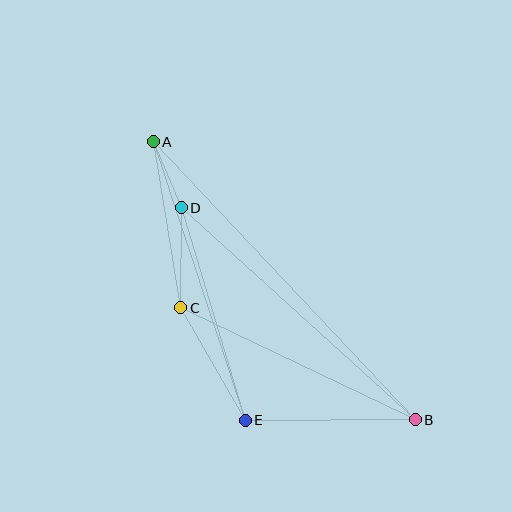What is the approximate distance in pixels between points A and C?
The distance between A and C is approximately 168 pixels.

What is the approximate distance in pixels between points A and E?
The distance between A and E is approximately 293 pixels.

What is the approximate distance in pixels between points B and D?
The distance between B and D is approximately 316 pixels.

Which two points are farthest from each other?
Points A and B are farthest from each other.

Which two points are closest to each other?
Points A and D are closest to each other.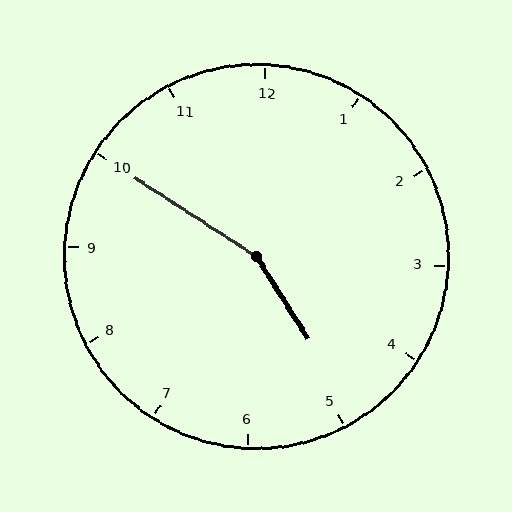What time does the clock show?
4:50.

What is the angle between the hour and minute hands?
Approximately 155 degrees.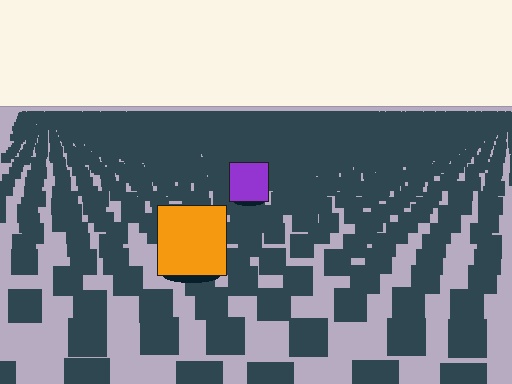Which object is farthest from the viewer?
The purple square is farthest from the viewer. It appears smaller and the ground texture around it is denser.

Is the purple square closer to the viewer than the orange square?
No. The orange square is closer — you can tell from the texture gradient: the ground texture is coarser near it.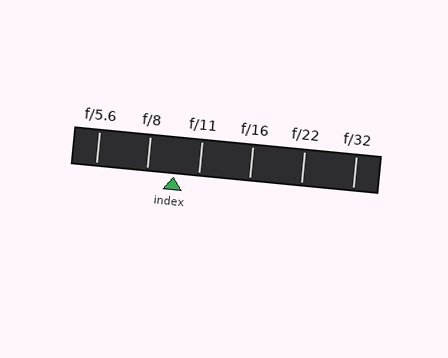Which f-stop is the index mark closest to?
The index mark is closest to f/11.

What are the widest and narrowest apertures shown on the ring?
The widest aperture shown is f/5.6 and the narrowest is f/32.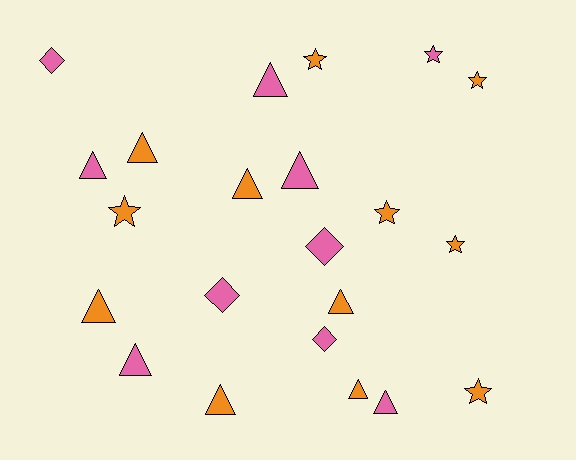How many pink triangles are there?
There are 5 pink triangles.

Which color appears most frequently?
Orange, with 12 objects.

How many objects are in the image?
There are 22 objects.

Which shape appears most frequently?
Triangle, with 11 objects.